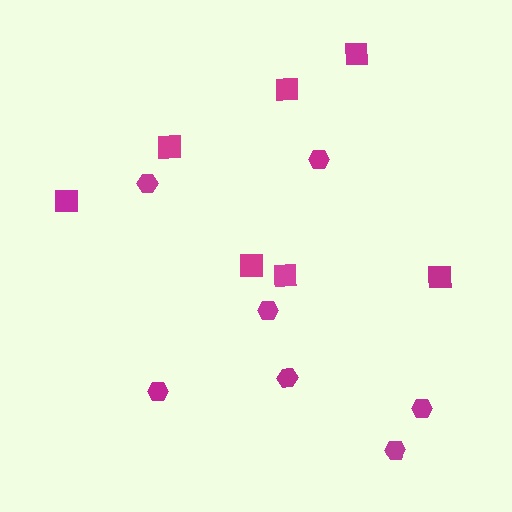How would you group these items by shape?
There are 2 groups: one group of hexagons (7) and one group of squares (7).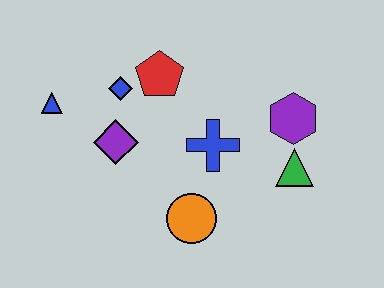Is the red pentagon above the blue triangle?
Yes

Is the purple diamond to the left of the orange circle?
Yes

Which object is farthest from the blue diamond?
The green triangle is farthest from the blue diamond.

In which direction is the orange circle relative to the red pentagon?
The orange circle is below the red pentagon.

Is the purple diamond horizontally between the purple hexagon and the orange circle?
No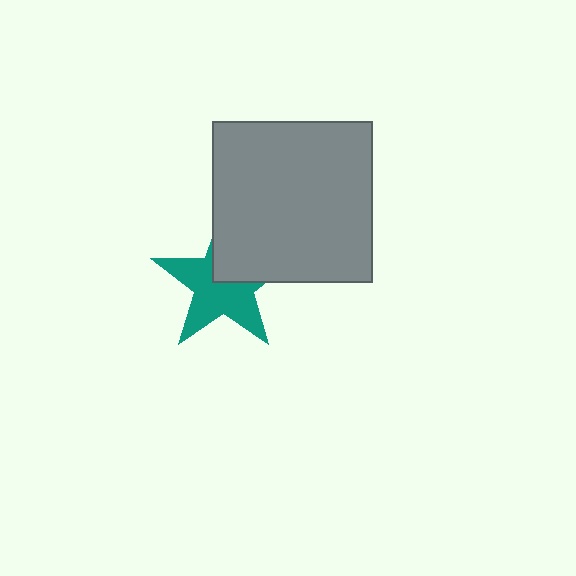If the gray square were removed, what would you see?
You would see the complete teal star.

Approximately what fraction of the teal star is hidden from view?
Roughly 38% of the teal star is hidden behind the gray square.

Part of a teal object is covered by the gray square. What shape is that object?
It is a star.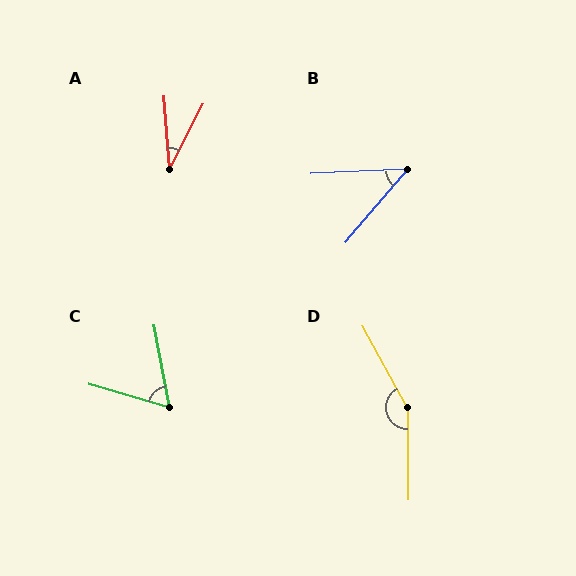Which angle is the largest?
D, at approximately 152 degrees.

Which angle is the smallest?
A, at approximately 31 degrees.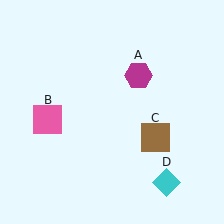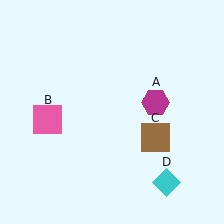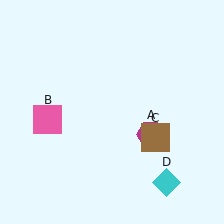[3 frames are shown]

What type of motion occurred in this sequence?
The magenta hexagon (object A) rotated clockwise around the center of the scene.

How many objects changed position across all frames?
1 object changed position: magenta hexagon (object A).